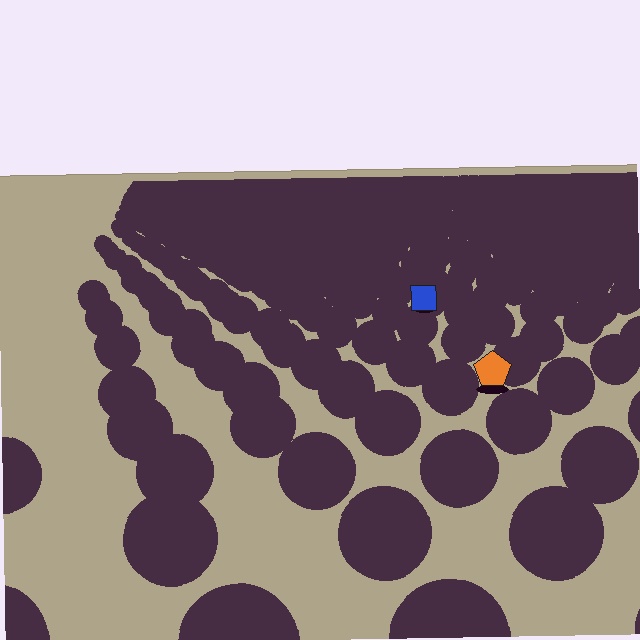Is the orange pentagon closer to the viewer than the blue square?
Yes. The orange pentagon is closer — you can tell from the texture gradient: the ground texture is coarser near it.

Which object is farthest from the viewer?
The blue square is farthest from the viewer. It appears smaller and the ground texture around it is denser.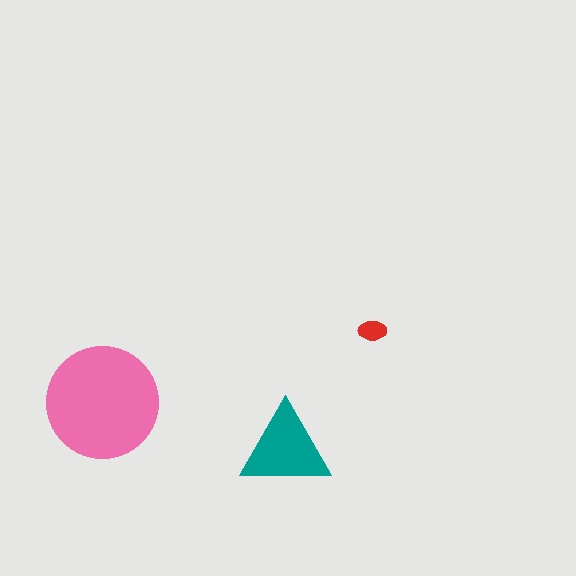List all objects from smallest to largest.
The red ellipse, the teal triangle, the pink circle.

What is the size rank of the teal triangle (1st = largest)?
2nd.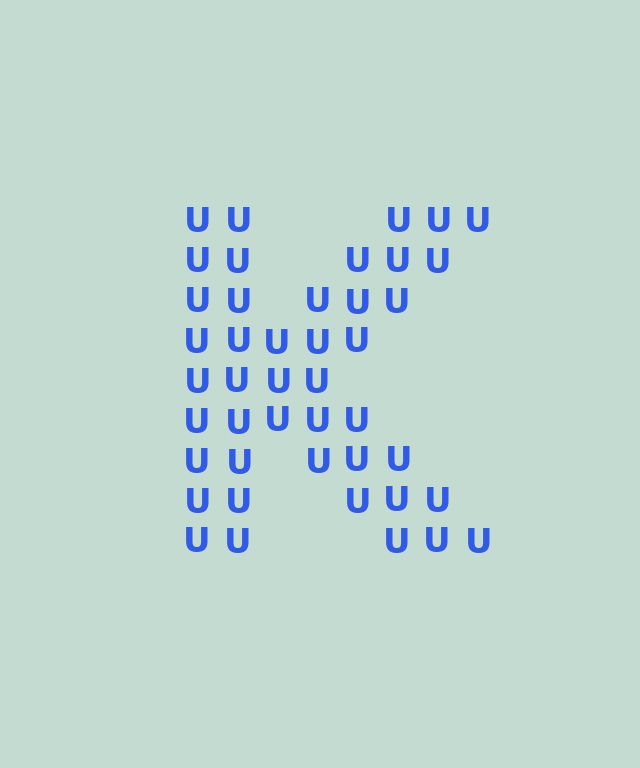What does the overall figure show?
The overall figure shows the letter K.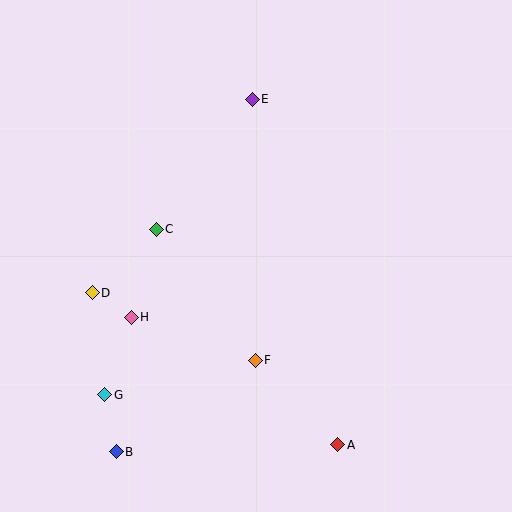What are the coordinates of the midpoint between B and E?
The midpoint between B and E is at (184, 276).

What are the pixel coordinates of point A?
Point A is at (338, 445).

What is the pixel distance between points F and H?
The distance between F and H is 131 pixels.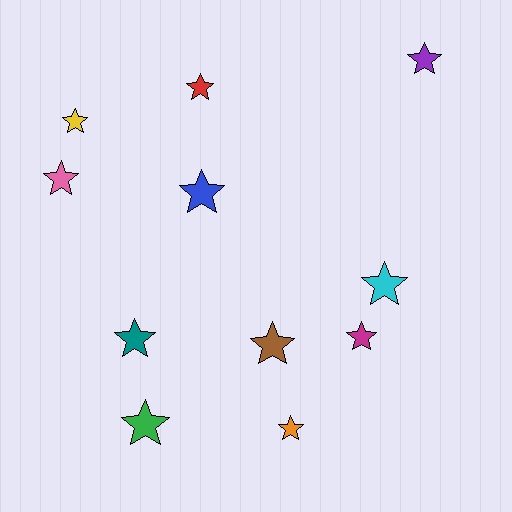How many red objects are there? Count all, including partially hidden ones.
There is 1 red object.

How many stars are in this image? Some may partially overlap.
There are 11 stars.